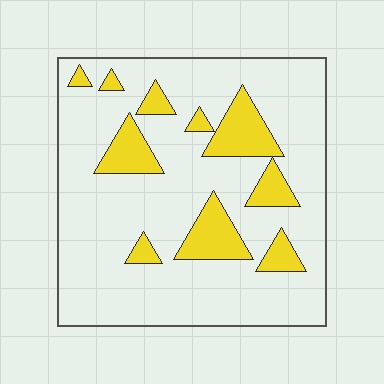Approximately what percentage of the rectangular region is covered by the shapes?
Approximately 20%.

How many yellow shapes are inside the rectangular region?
10.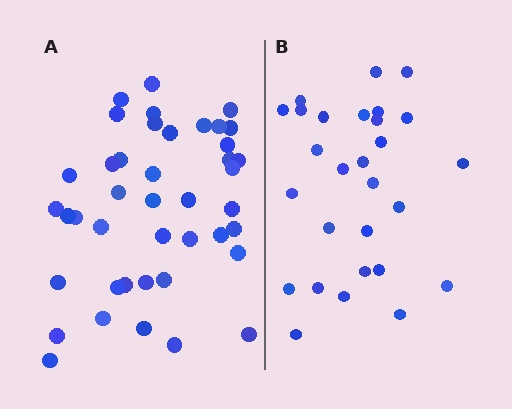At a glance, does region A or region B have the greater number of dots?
Region A (the left region) has more dots.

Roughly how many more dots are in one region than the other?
Region A has approximately 15 more dots than region B.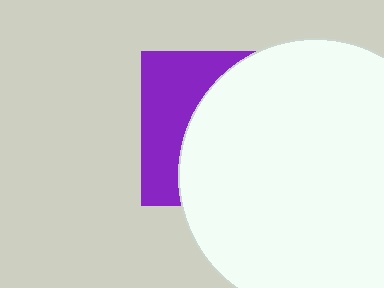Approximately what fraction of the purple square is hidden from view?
Roughly 65% of the purple square is hidden behind the white circle.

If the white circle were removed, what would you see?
You would see the complete purple square.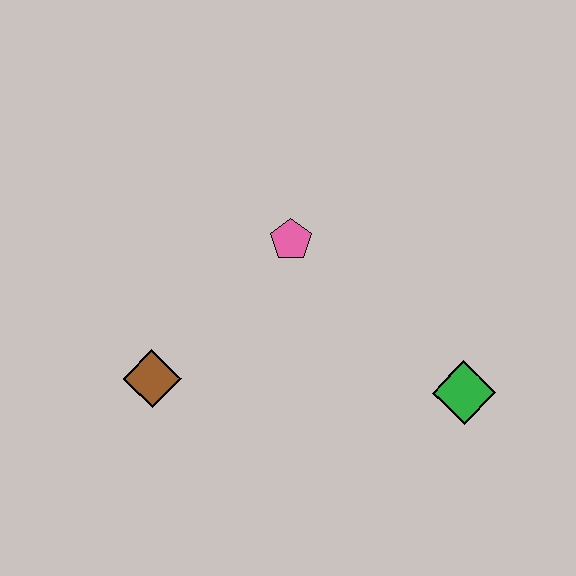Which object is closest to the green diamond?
The pink pentagon is closest to the green diamond.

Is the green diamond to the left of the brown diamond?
No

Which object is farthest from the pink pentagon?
The green diamond is farthest from the pink pentagon.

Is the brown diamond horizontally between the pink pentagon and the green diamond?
No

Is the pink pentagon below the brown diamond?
No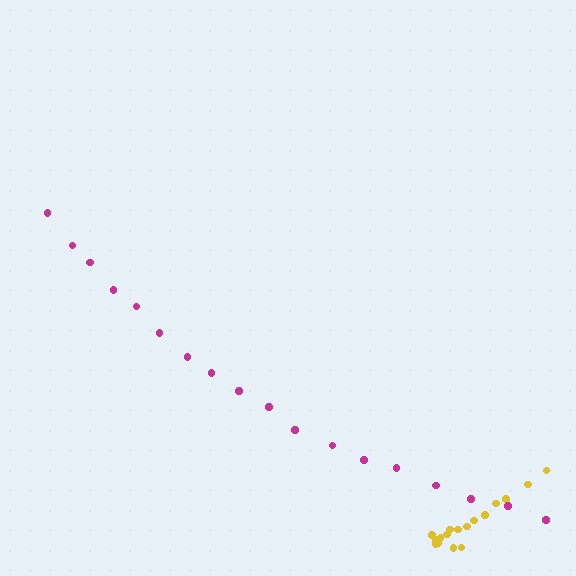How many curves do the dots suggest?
There are 2 distinct paths.